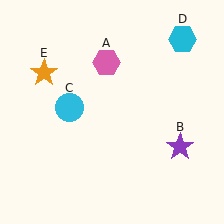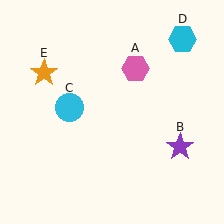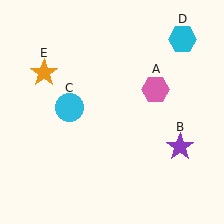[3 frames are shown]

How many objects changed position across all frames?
1 object changed position: pink hexagon (object A).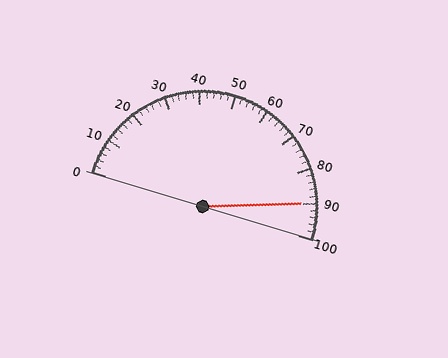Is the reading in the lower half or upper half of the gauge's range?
The reading is in the upper half of the range (0 to 100).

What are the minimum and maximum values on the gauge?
The gauge ranges from 0 to 100.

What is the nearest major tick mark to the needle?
The nearest major tick mark is 90.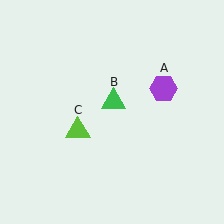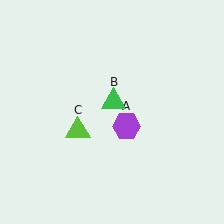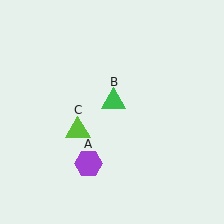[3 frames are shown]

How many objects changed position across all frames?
1 object changed position: purple hexagon (object A).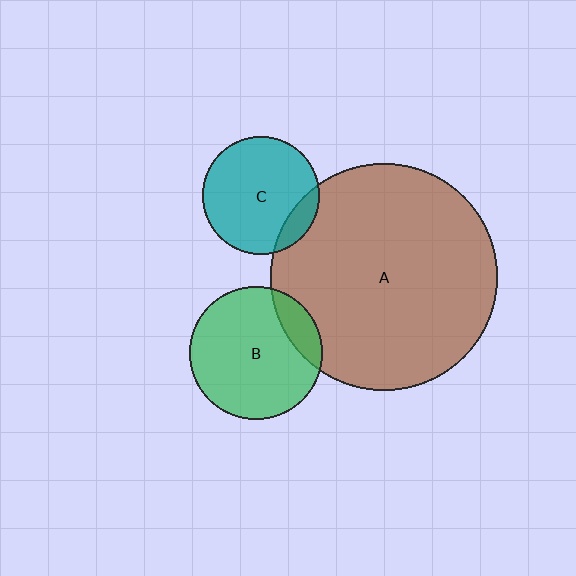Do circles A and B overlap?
Yes.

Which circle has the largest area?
Circle A (brown).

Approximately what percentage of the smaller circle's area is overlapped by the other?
Approximately 15%.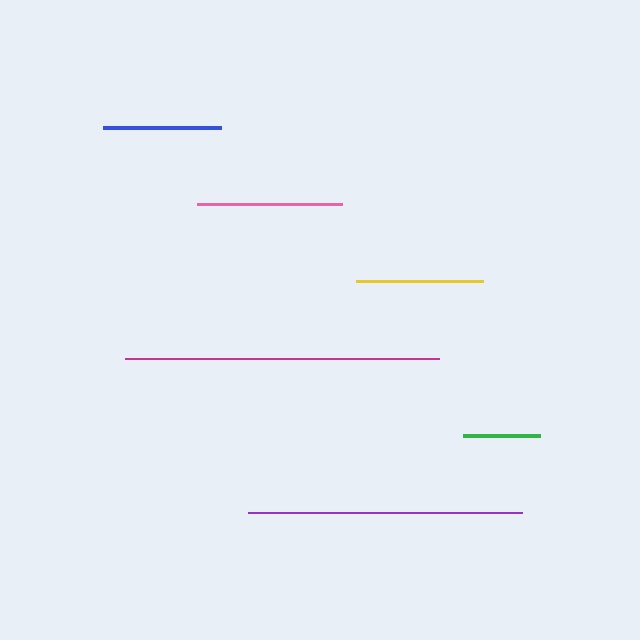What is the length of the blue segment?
The blue segment is approximately 118 pixels long.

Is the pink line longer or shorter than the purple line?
The purple line is longer than the pink line.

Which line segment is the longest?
The magenta line is the longest at approximately 314 pixels.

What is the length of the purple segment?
The purple segment is approximately 274 pixels long.